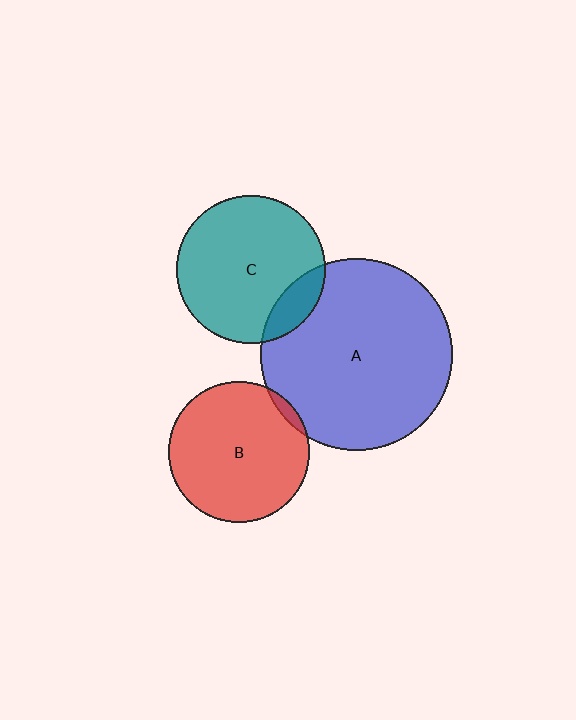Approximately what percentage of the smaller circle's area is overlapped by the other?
Approximately 15%.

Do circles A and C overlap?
Yes.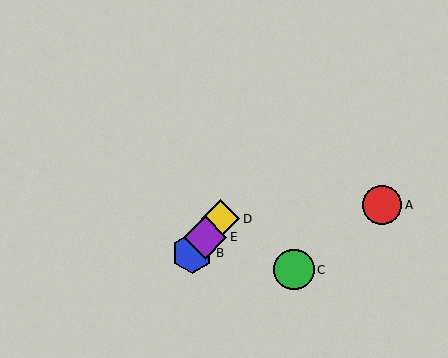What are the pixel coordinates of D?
Object D is at (221, 219).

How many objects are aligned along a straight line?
3 objects (B, D, E) are aligned along a straight line.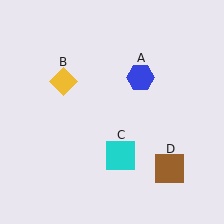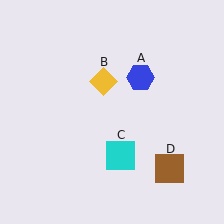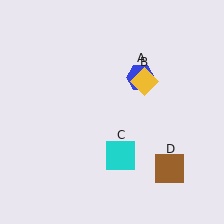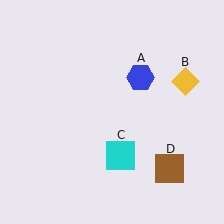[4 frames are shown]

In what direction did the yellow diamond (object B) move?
The yellow diamond (object B) moved right.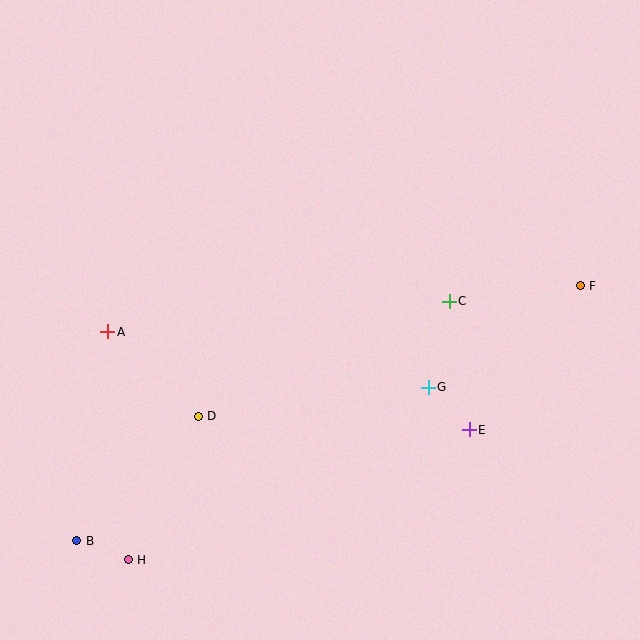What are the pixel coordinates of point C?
Point C is at (449, 301).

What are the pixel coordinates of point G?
Point G is at (428, 387).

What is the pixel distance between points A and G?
The distance between A and G is 325 pixels.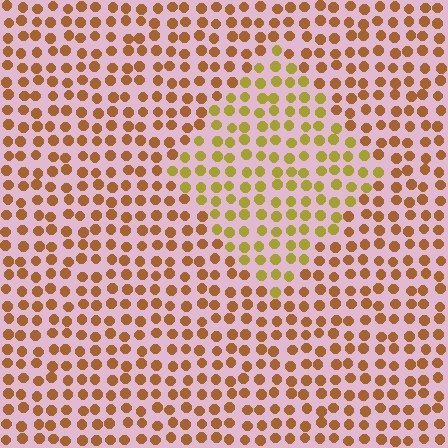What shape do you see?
I see a diamond.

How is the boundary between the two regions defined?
The boundary is defined purely by a slight shift in hue (about 33 degrees). Spacing, size, and orientation are identical on both sides.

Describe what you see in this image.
The image is filled with small brown elements in a uniform arrangement. A diamond-shaped region is visible where the elements are tinted to a slightly different hue, forming a subtle color boundary.